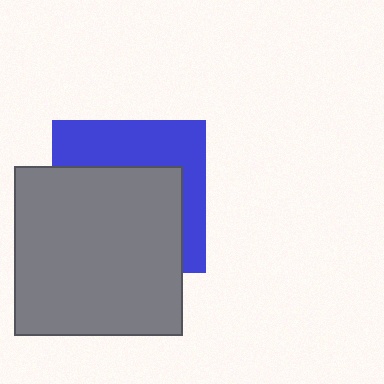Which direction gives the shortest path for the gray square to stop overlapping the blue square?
Moving down gives the shortest separation.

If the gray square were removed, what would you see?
You would see the complete blue square.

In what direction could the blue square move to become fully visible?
The blue square could move up. That would shift it out from behind the gray square entirely.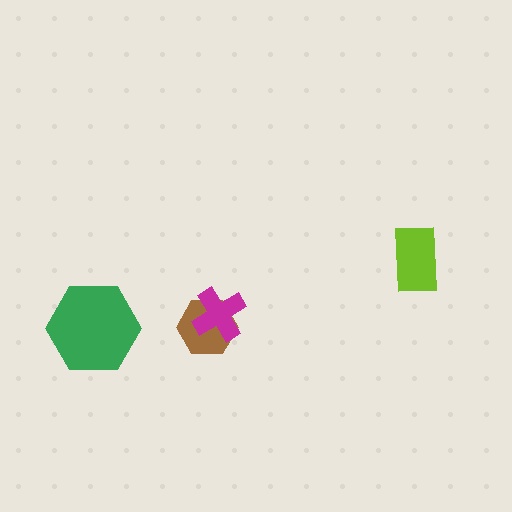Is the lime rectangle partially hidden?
No, no other shape covers it.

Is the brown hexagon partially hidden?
Yes, it is partially covered by another shape.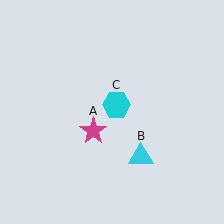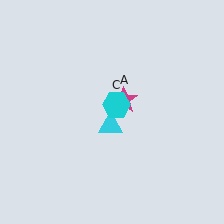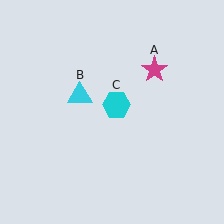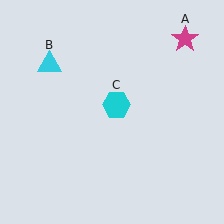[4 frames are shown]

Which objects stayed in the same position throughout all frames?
Cyan hexagon (object C) remained stationary.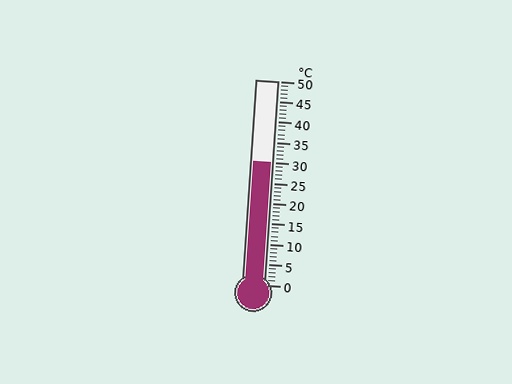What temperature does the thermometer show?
The thermometer shows approximately 30°C.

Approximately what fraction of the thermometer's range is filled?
The thermometer is filled to approximately 60% of its range.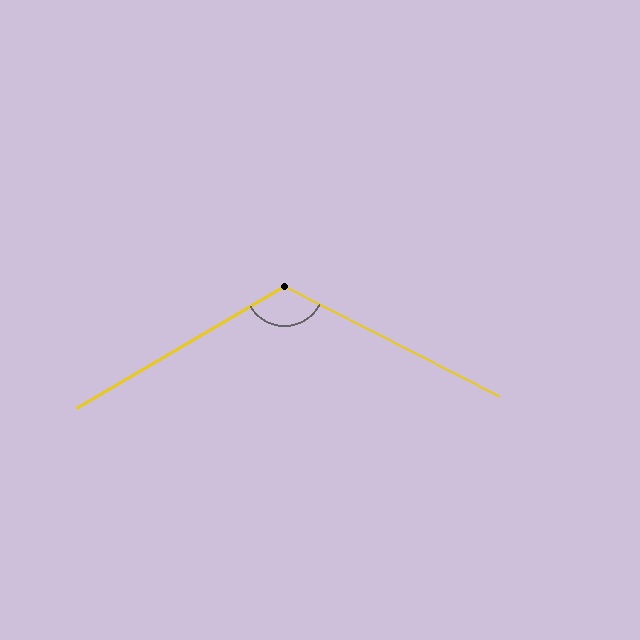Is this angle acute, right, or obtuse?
It is obtuse.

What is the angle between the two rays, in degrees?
Approximately 122 degrees.